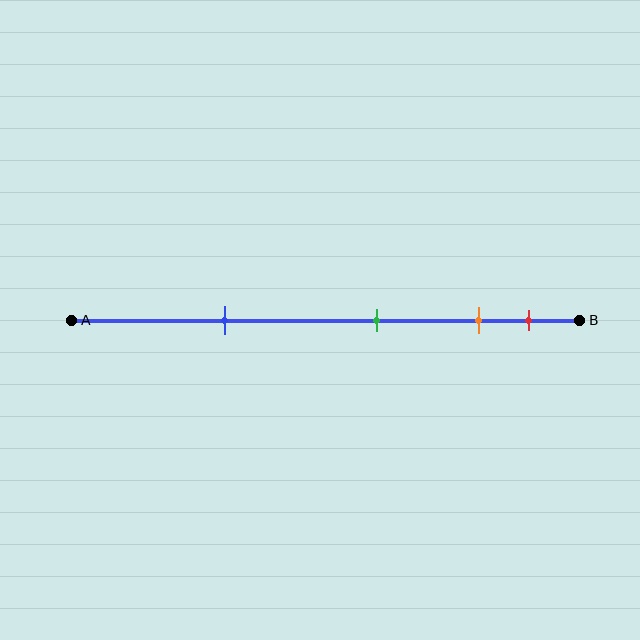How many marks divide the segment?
There are 4 marks dividing the segment.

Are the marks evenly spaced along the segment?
No, the marks are not evenly spaced.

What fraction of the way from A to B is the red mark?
The red mark is approximately 90% (0.9) of the way from A to B.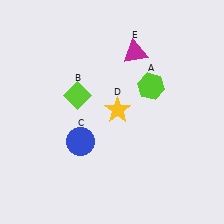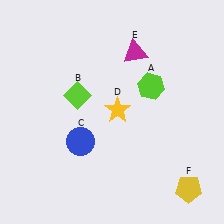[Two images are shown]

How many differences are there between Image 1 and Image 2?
There is 1 difference between the two images.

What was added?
A yellow pentagon (F) was added in Image 2.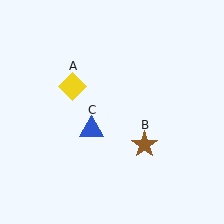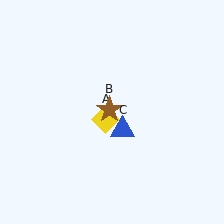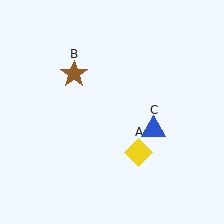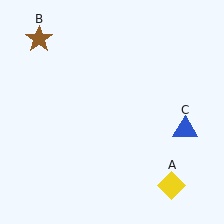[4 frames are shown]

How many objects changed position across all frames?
3 objects changed position: yellow diamond (object A), brown star (object B), blue triangle (object C).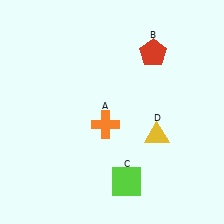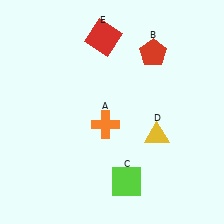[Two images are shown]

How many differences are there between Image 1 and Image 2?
There is 1 difference between the two images.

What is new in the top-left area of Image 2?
A red square (E) was added in the top-left area of Image 2.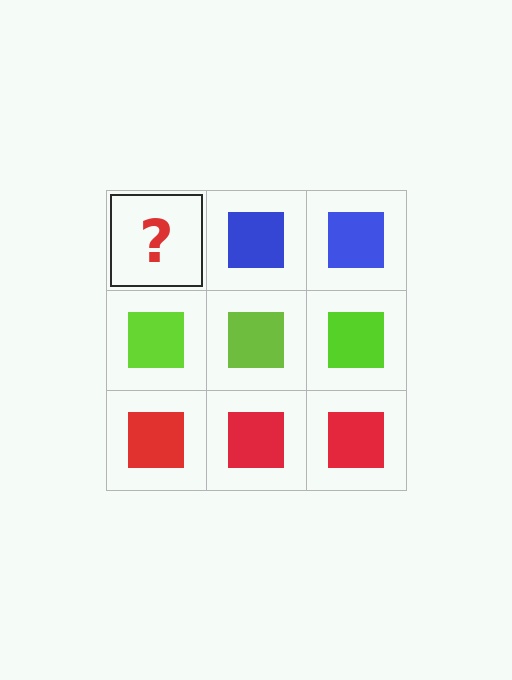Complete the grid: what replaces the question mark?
The question mark should be replaced with a blue square.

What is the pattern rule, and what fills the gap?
The rule is that each row has a consistent color. The gap should be filled with a blue square.